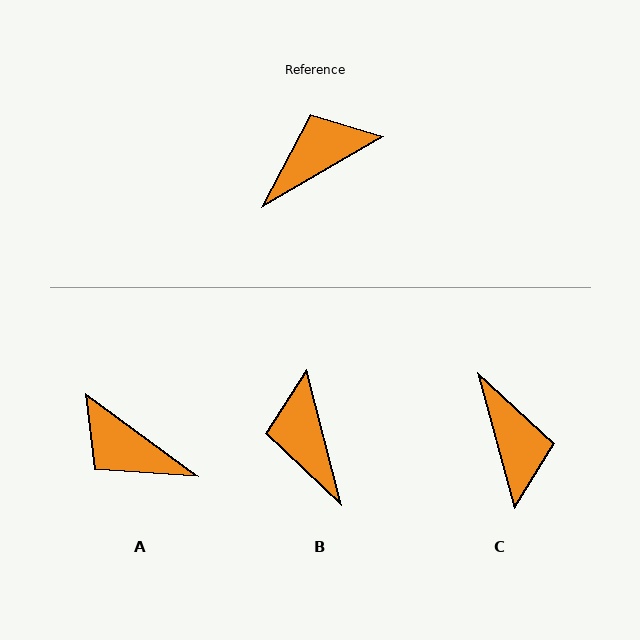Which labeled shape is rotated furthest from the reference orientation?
A, about 114 degrees away.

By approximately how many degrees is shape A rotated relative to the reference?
Approximately 114 degrees counter-clockwise.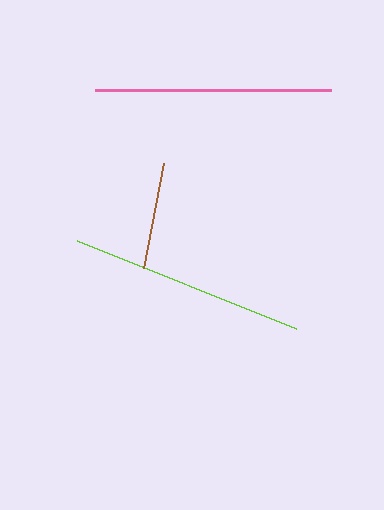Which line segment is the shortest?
The brown line is the shortest at approximately 107 pixels.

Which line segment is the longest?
The lime line is the longest at approximately 236 pixels.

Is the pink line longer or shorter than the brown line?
The pink line is longer than the brown line.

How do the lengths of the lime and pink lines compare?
The lime and pink lines are approximately the same length.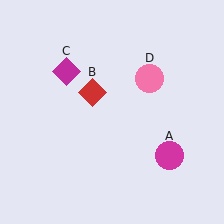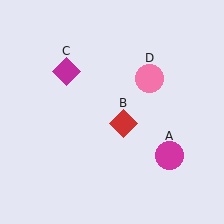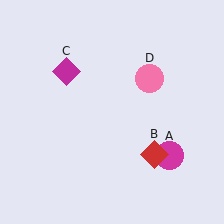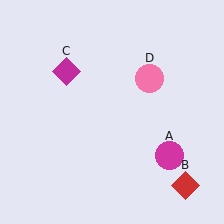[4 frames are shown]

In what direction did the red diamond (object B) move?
The red diamond (object B) moved down and to the right.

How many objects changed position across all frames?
1 object changed position: red diamond (object B).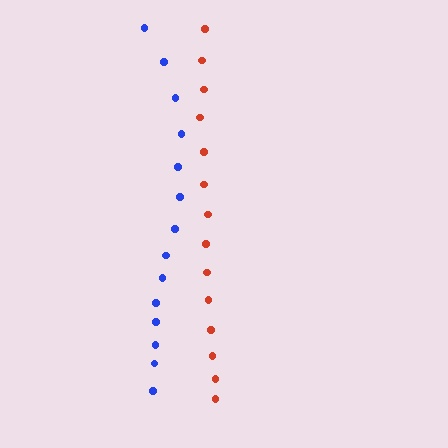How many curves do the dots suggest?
There are 2 distinct paths.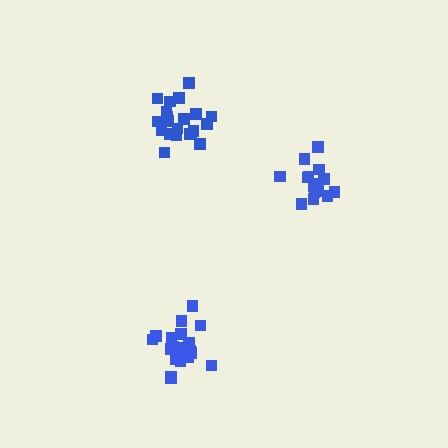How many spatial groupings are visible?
There are 3 spatial groupings.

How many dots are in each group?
Group 1: 21 dots, Group 2: 16 dots, Group 3: 20 dots (57 total).